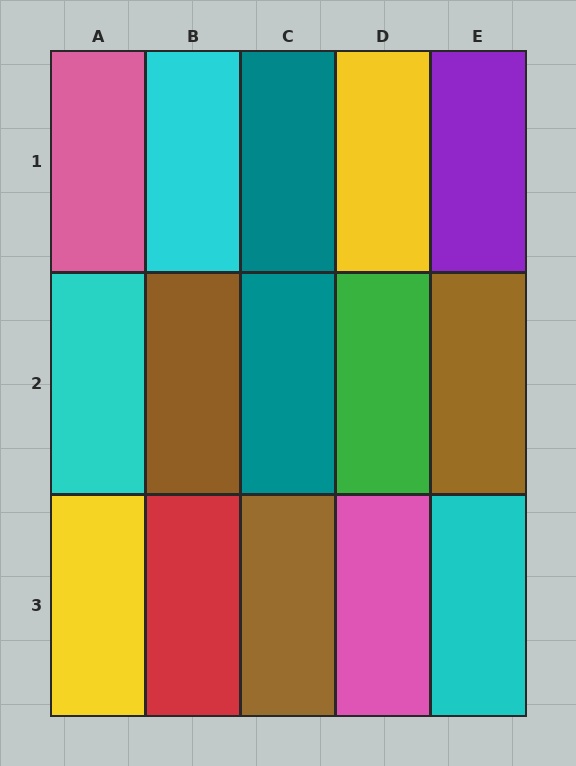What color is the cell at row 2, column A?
Cyan.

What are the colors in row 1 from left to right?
Pink, cyan, teal, yellow, purple.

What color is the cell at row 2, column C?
Teal.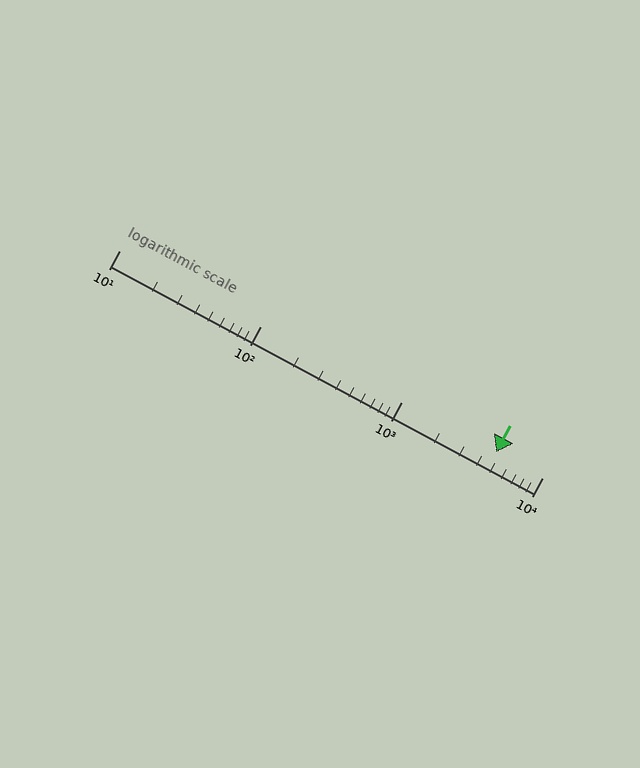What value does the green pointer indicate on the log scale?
The pointer indicates approximately 4700.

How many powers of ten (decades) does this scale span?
The scale spans 3 decades, from 10 to 10000.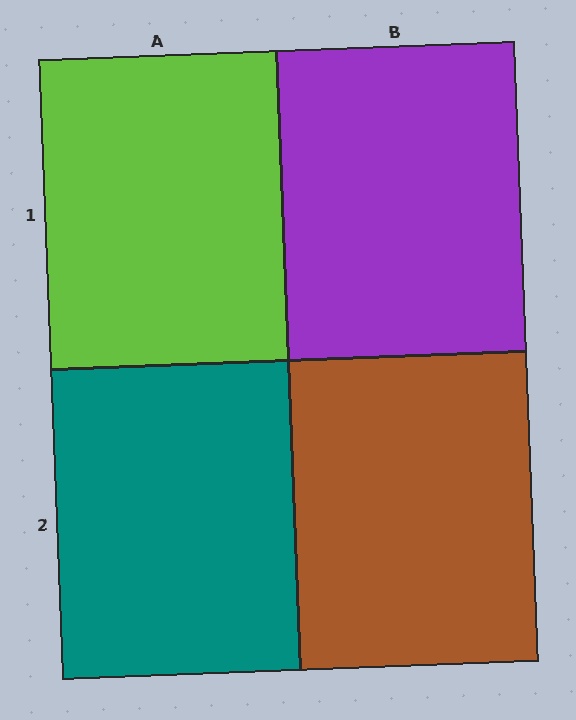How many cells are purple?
1 cell is purple.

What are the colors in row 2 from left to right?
Teal, brown.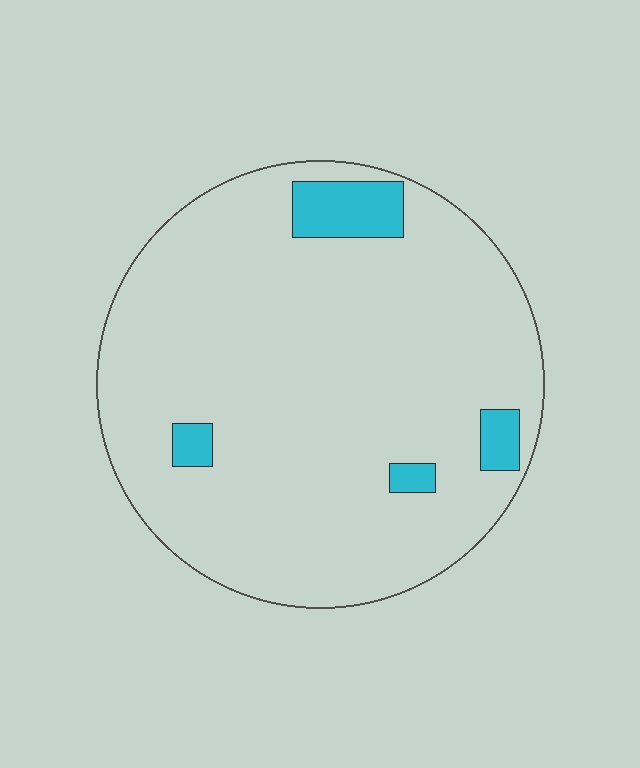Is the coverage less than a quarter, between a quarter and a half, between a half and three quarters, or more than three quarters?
Less than a quarter.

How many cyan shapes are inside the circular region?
4.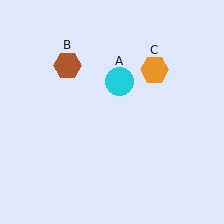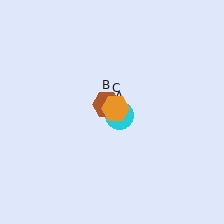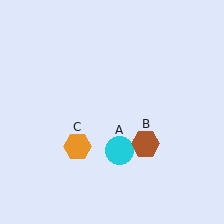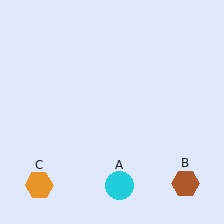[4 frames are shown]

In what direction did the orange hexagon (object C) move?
The orange hexagon (object C) moved down and to the left.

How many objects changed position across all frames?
3 objects changed position: cyan circle (object A), brown hexagon (object B), orange hexagon (object C).